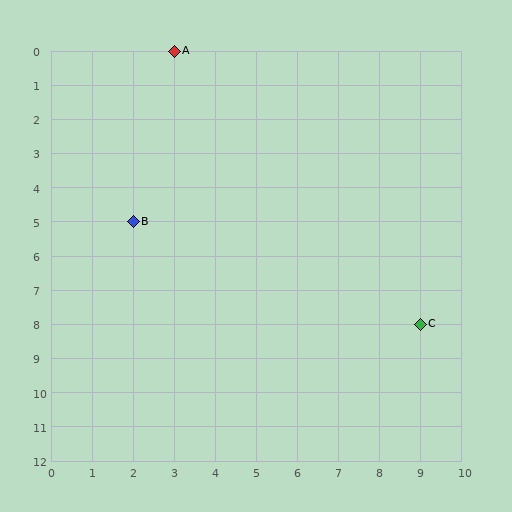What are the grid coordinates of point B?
Point B is at grid coordinates (2, 5).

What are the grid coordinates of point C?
Point C is at grid coordinates (9, 8).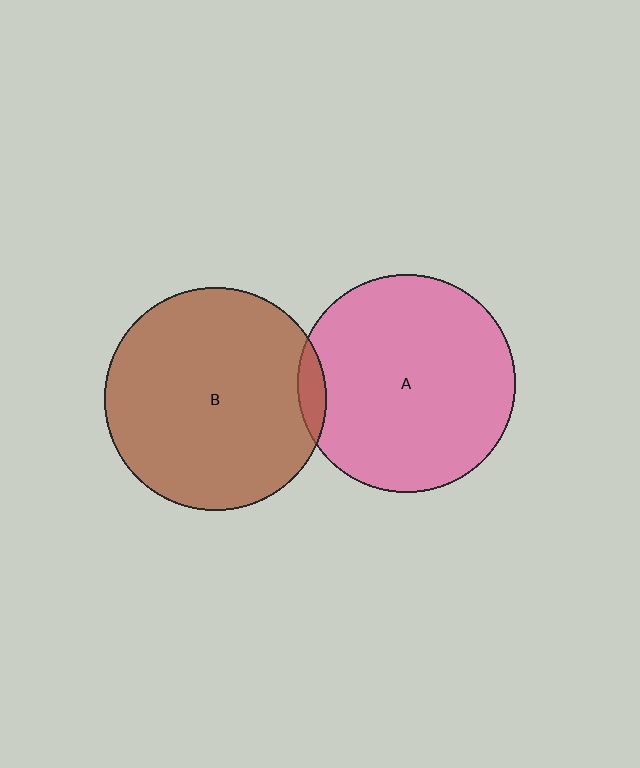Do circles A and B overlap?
Yes.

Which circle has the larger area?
Circle B (brown).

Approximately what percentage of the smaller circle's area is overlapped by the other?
Approximately 5%.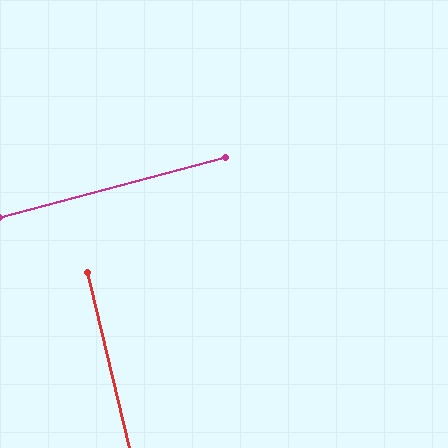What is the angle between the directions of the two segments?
Approximately 89 degrees.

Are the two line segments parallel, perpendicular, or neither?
Perpendicular — they meet at approximately 89°.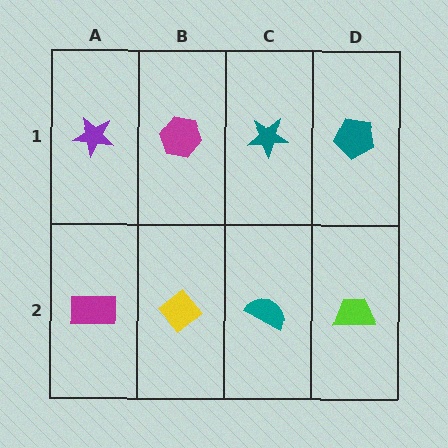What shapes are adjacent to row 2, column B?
A magenta hexagon (row 1, column B), a magenta rectangle (row 2, column A), a teal semicircle (row 2, column C).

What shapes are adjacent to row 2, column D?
A teal pentagon (row 1, column D), a teal semicircle (row 2, column C).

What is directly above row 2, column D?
A teal pentagon.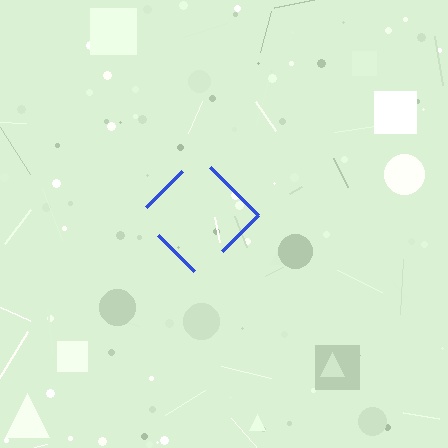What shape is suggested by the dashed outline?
The dashed outline suggests a diamond.